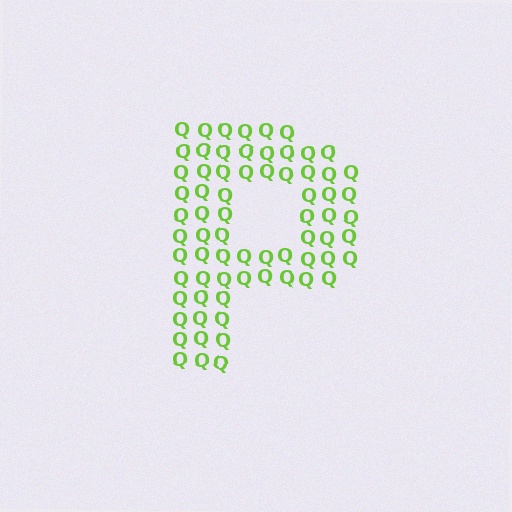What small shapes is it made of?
It is made of small letter Q's.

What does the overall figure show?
The overall figure shows the letter P.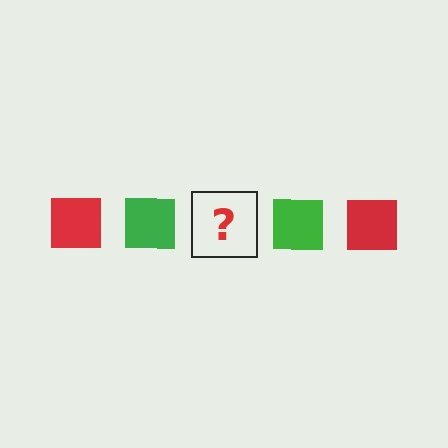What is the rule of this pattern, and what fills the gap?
The rule is that the pattern cycles through red, green squares. The gap should be filled with a red square.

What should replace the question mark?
The question mark should be replaced with a red square.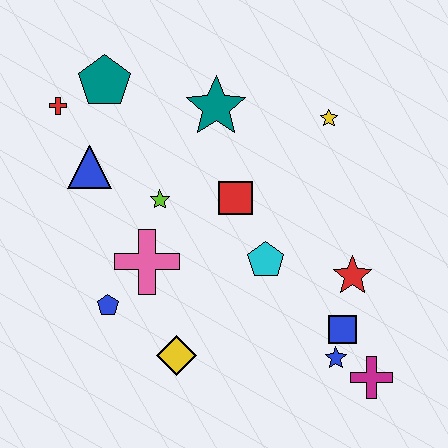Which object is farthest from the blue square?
The red cross is farthest from the blue square.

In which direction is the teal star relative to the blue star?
The teal star is above the blue star.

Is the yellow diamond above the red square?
No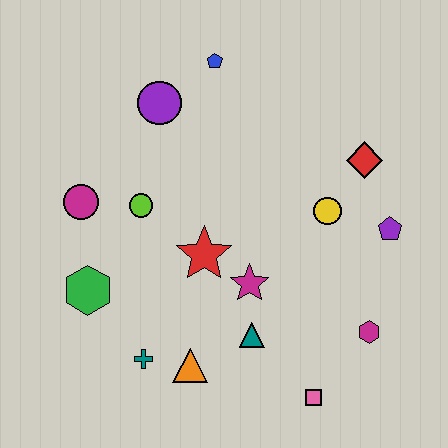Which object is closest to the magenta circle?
The lime circle is closest to the magenta circle.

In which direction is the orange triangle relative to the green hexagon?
The orange triangle is to the right of the green hexagon.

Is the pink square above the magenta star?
No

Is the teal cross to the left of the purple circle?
Yes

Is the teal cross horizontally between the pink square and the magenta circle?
Yes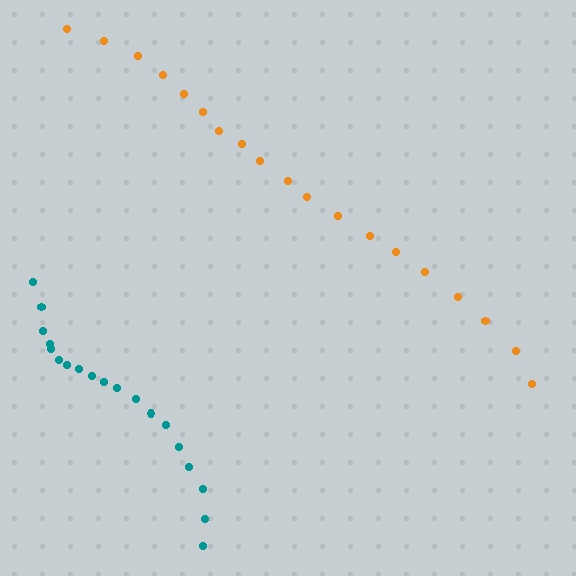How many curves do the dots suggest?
There are 2 distinct paths.